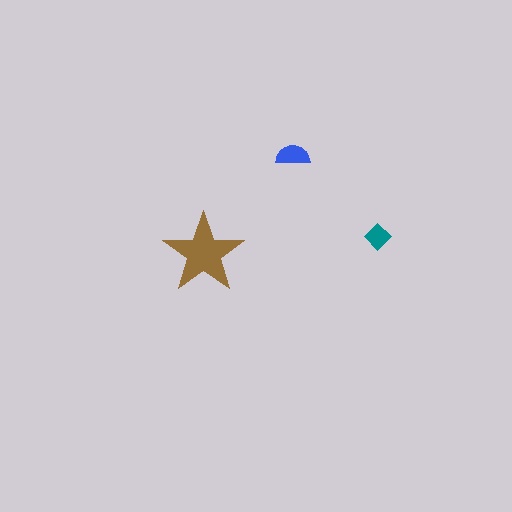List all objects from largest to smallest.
The brown star, the blue semicircle, the teal diamond.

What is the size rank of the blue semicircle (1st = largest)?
2nd.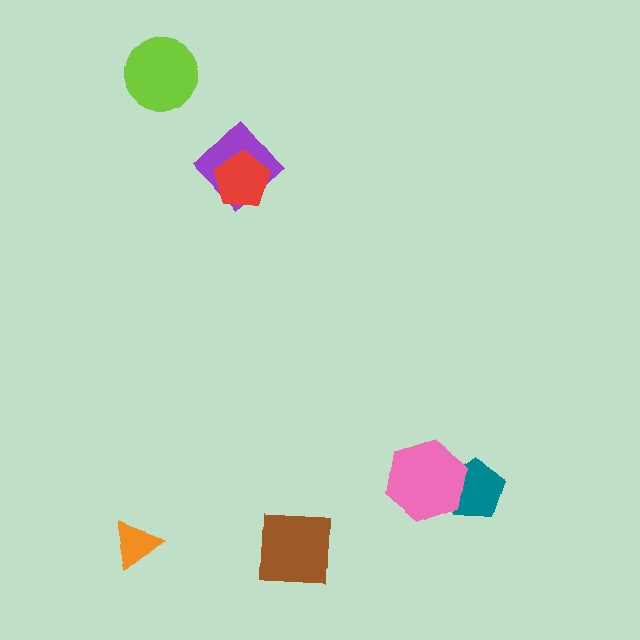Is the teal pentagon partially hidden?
Yes, it is partially covered by another shape.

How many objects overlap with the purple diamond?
1 object overlaps with the purple diamond.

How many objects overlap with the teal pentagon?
1 object overlaps with the teal pentagon.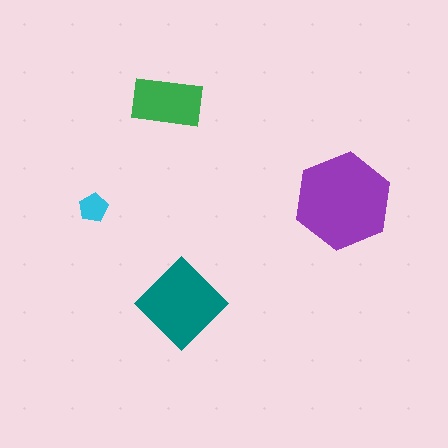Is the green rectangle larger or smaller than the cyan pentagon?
Larger.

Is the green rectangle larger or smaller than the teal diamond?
Smaller.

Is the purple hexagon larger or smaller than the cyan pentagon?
Larger.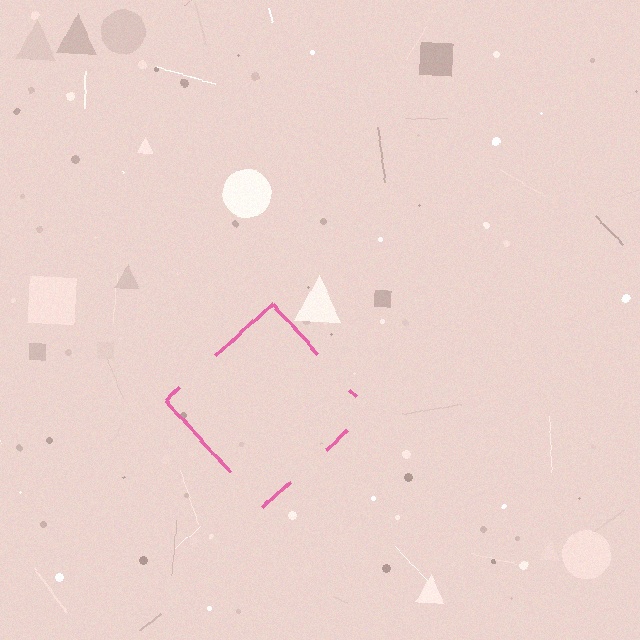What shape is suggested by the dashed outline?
The dashed outline suggests a diamond.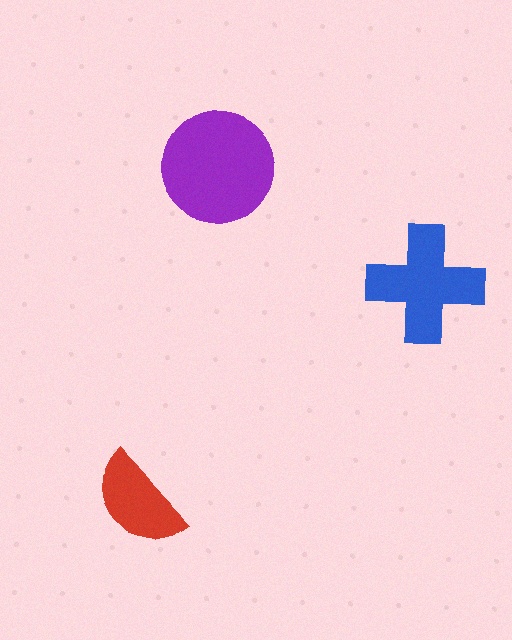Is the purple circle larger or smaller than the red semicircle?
Larger.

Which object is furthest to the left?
The red semicircle is leftmost.